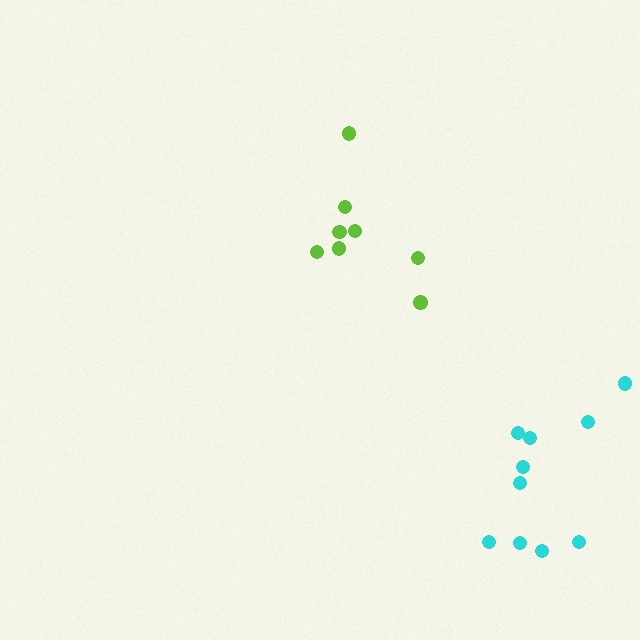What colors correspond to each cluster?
The clusters are colored: cyan, lime.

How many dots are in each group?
Group 1: 10 dots, Group 2: 8 dots (18 total).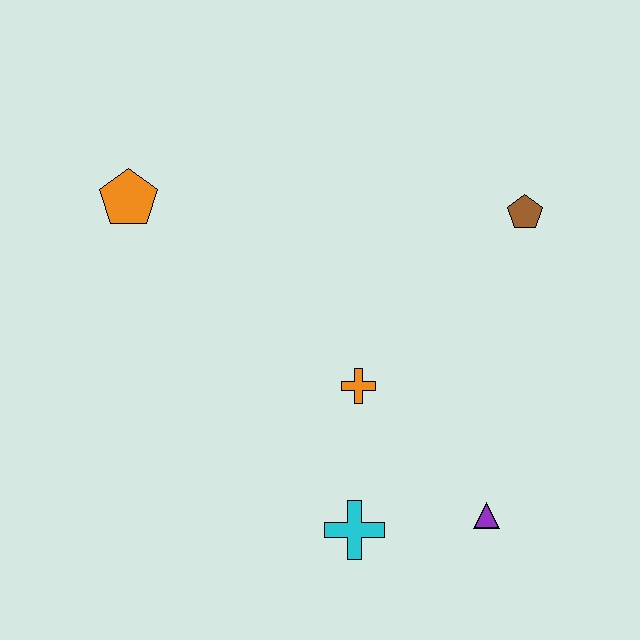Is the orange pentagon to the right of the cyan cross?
No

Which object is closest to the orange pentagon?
The orange cross is closest to the orange pentagon.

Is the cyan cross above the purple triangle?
No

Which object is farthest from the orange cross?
The orange pentagon is farthest from the orange cross.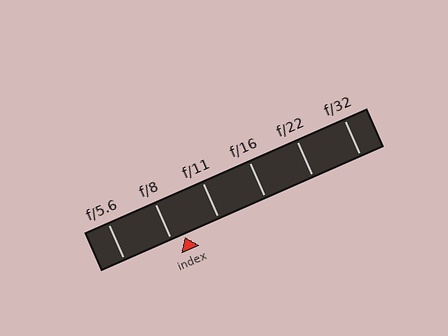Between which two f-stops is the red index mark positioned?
The index mark is between f/8 and f/11.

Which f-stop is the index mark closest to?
The index mark is closest to f/8.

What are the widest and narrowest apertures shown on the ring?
The widest aperture shown is f/5.6 and the narrowest is f/32.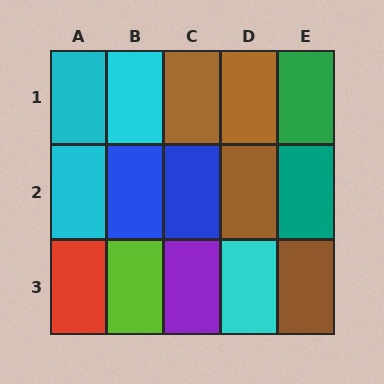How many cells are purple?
1 cell is purple.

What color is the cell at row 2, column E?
Teal.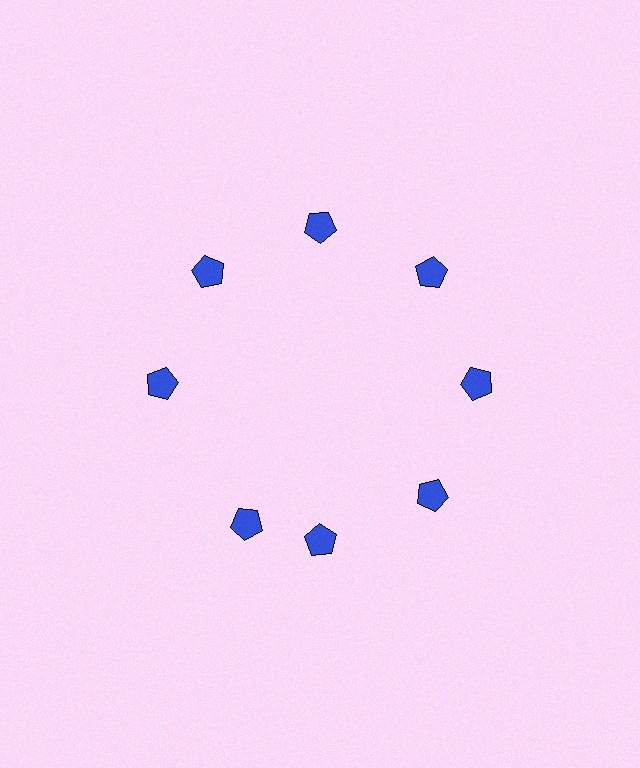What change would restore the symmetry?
The symmetry would be restored by rotating it back into even spacing with its neighbors so that all 8 pentagons sit at equal angles and equal distance from the center.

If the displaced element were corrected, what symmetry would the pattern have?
It would have 8-fold rotational symmetry — the pattern would map onto itself every 45 degrees.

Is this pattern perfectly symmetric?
No. The 8 blue pentagons are arranged in a ring, but one element near the 8 o'clock position is rotated out of alignment along the ring, breaking the 8-fold rotational symmetry.